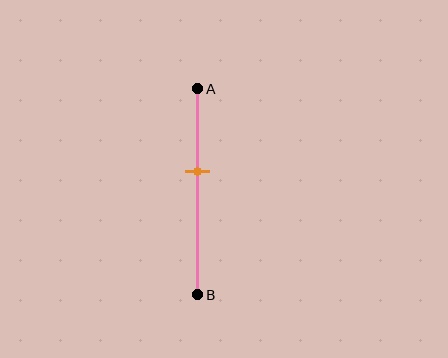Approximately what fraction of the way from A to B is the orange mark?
The orange mark is approximately 40% of the way from A to B.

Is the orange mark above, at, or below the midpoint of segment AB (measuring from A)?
The orange mark is above the midpoint of segment AB.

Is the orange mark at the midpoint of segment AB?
No, the mark is at about 40% from A, not at the 50% midpoint.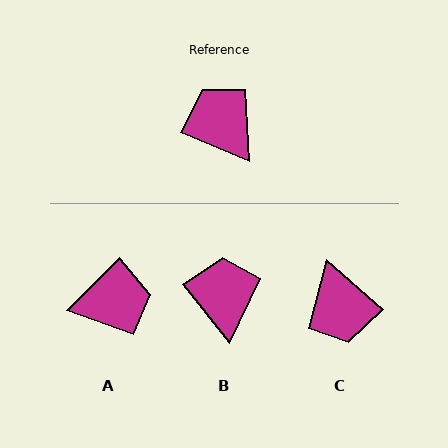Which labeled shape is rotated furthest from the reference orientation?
C, about 161 degrees away.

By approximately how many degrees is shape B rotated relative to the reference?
Approximately 29 degrees clockwise.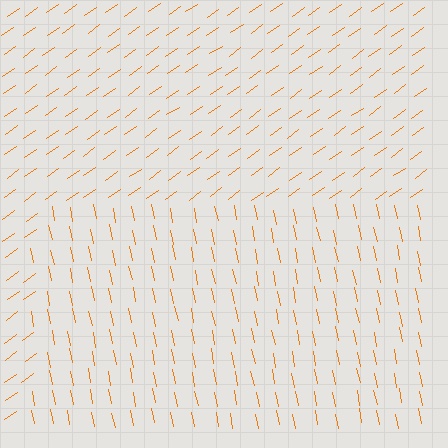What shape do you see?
I see a rectangle.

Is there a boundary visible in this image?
Yes, there is a texture boundary formed by a change in line orientation.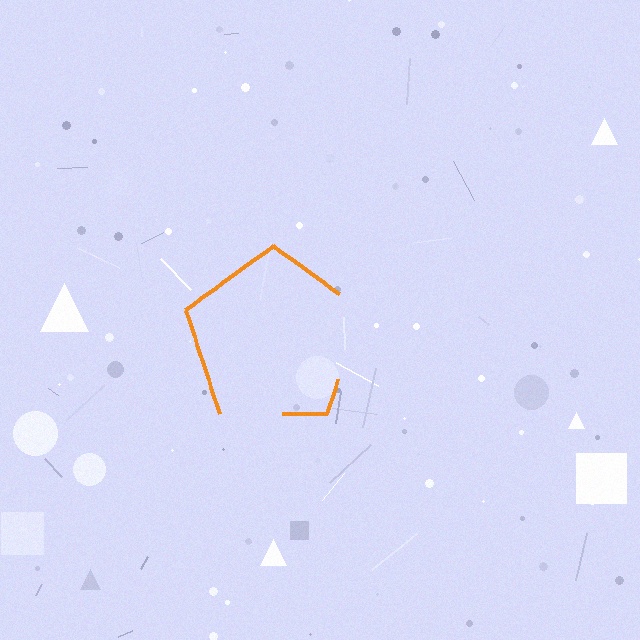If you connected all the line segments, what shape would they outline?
They would outline a pentagon.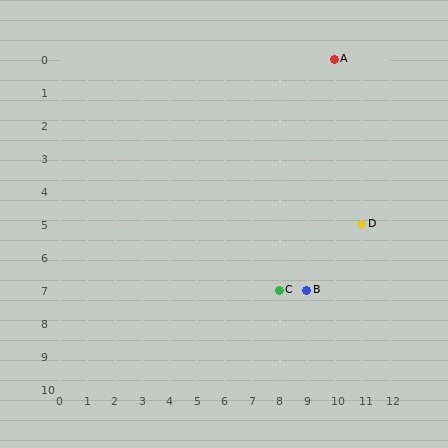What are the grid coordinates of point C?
Point C is at grid coordinates (8, 7).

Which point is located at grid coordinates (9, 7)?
Point B is at (9, 7).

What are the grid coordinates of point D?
Point D is at grid coordinates (11, 5).